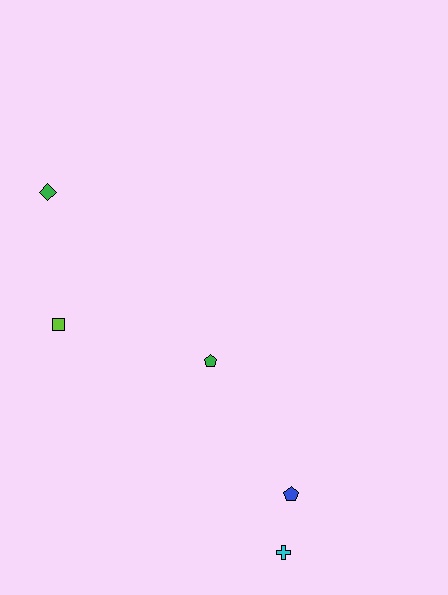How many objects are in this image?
There are 5 objects.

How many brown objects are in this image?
There are no brown objects.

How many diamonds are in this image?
There is 1 diamond.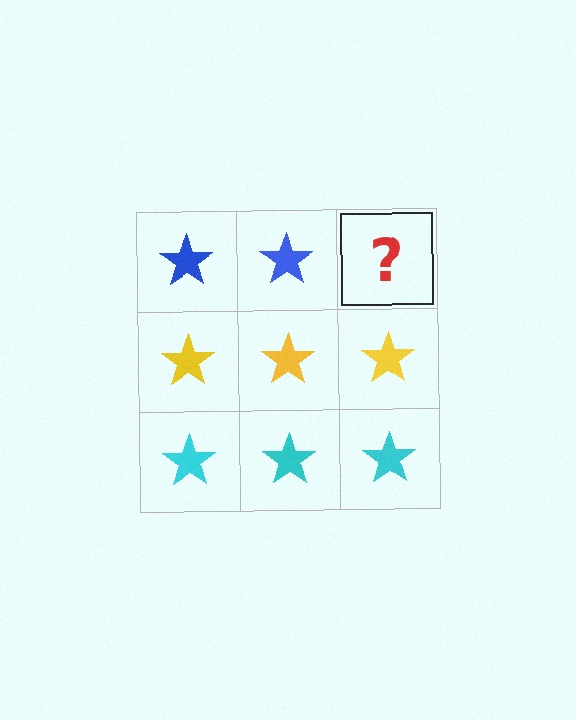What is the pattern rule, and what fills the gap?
The rule is that each row has a consistent color. The gap should be filled with a blue star.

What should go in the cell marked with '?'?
The missing cell should contain a blue star.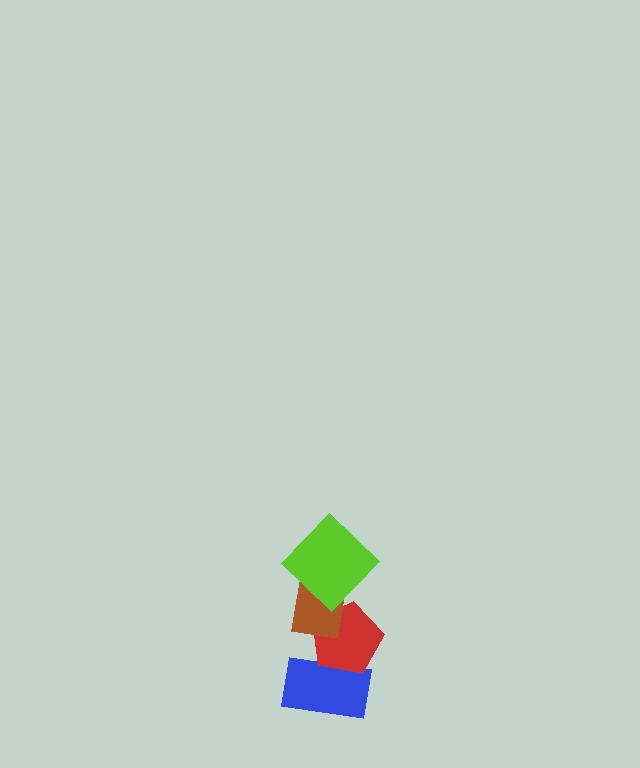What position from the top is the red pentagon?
The red pentagon is 3rd from the top.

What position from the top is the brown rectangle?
The brown rectangle is 2nd from the top.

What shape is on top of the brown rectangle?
The lime diamond is on top of the brown rectangle.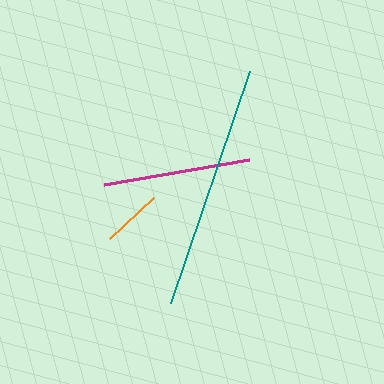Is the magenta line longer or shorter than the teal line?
The teal line is longer than the magenta line.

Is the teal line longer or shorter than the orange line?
The teal line is longer than the orange line.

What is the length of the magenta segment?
The magenta segment is approximately 147 pixels long.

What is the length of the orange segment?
The orange segment is approximately 61 pixels long.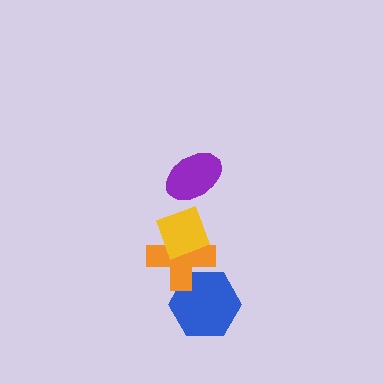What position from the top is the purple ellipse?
The purple ellipse is 1st from the top.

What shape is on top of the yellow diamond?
The purple ellipse is on top of the yellow diamond.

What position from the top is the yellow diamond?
The yellow diamond is 2nd from the top.